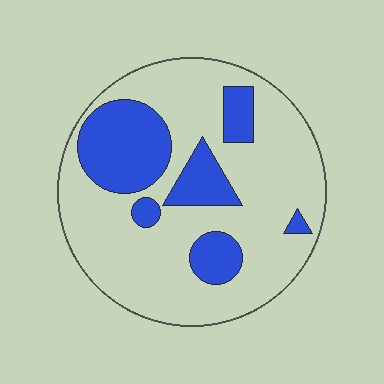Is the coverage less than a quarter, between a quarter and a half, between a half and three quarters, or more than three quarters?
Between a quarter and a half.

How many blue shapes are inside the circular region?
6.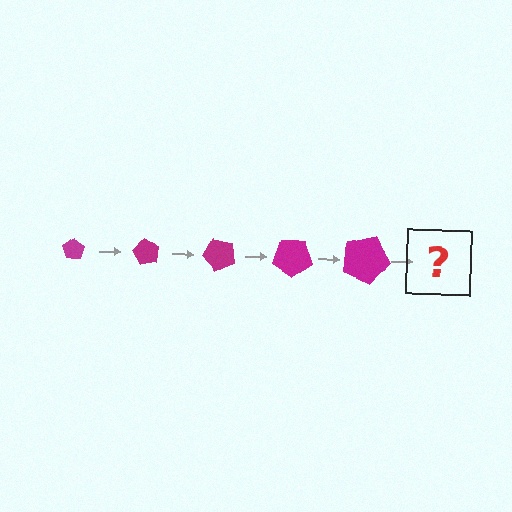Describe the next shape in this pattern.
It should be a pentagon, larger than the previous one and rotated 300 degrees from the start.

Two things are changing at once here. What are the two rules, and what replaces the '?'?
The two rules are that the pentagon grows larger each step and it rotates 60 degrees each step. The '?' should be a pentagon, larger than the previous one and rotated 300 degrees from the start.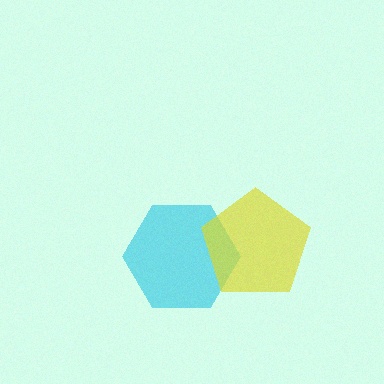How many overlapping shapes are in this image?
There are 2 overlapping shapes in the image.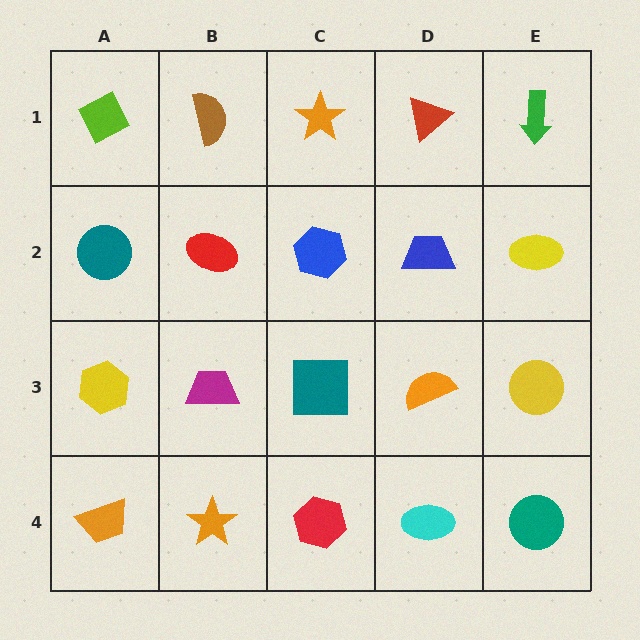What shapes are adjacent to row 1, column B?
A red ellipse (row 2, column B), a lime diamond (row 1, column A), an orange star (row 1, column C).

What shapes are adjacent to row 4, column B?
A magenta trapezoid (row 3, column B), an orange trapezoid (row 4, column A), a red hexagon (row 4, column C).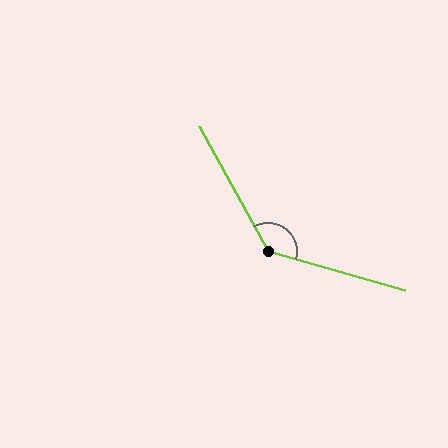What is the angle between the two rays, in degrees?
Approximately 135 degrees.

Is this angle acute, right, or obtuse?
It is obtuse.